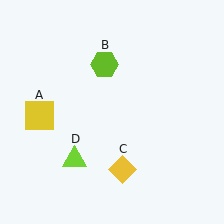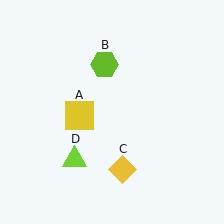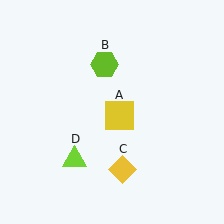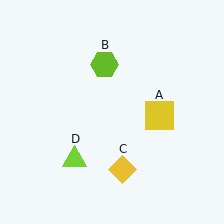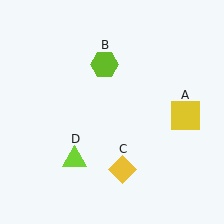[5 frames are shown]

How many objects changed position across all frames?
1 object changed position: yellow square (object A).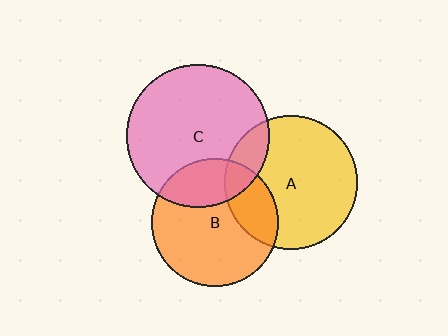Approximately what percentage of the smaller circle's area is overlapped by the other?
Approximately 25%.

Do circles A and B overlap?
Yes.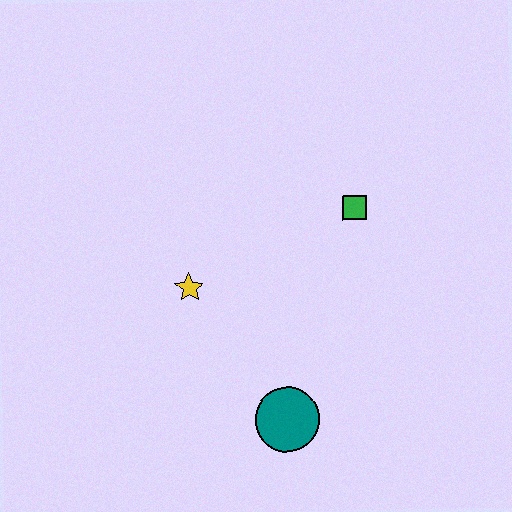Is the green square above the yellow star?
Yes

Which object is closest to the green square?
The yellow star is closest to the green square.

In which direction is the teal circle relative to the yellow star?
The teal circle is below the yellow star.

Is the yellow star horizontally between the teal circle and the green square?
No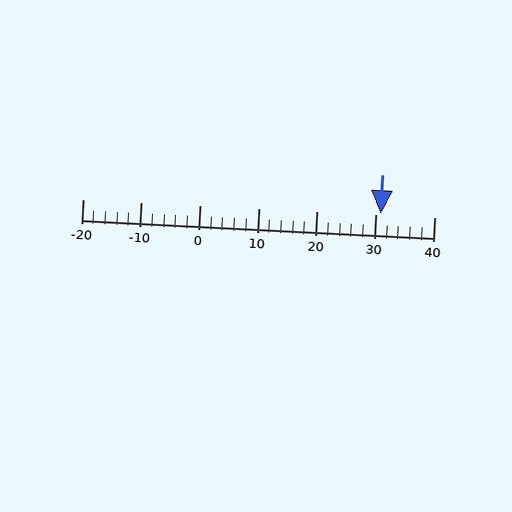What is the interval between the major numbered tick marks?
The major tick marks are spaced 10 units apart.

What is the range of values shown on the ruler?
The ruler shows values from -20 to 40.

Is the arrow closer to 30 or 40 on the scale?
The arrow is closer to 30.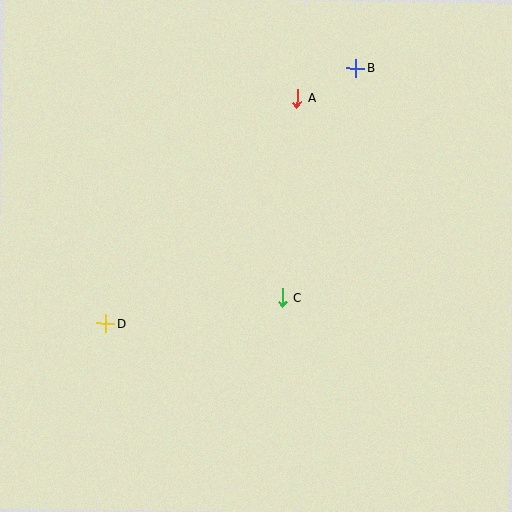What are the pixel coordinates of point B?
Point B is at (356, 68).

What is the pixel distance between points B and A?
The distance between B and A is 66 pixels.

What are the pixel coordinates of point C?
Point C is at (283, 298).